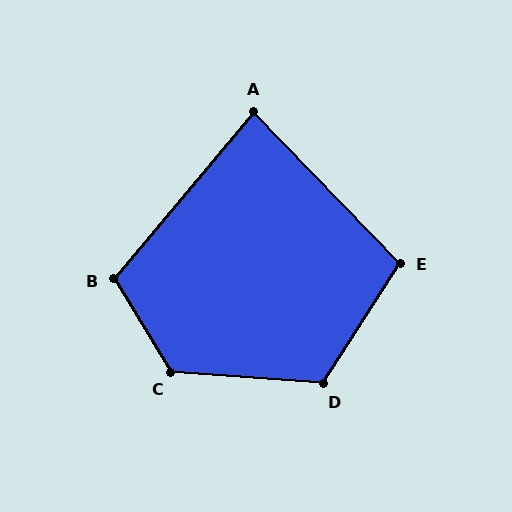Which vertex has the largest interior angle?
C, at approximately 125 degrees.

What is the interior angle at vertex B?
Approximately 109 degrees (obtuse).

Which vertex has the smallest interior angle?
A, at approximately 84 degrees.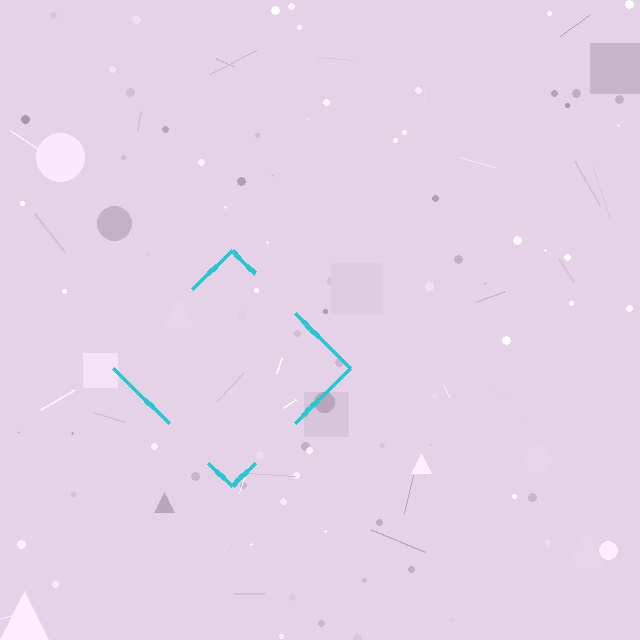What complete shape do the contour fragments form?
The contour fragments form a diamond.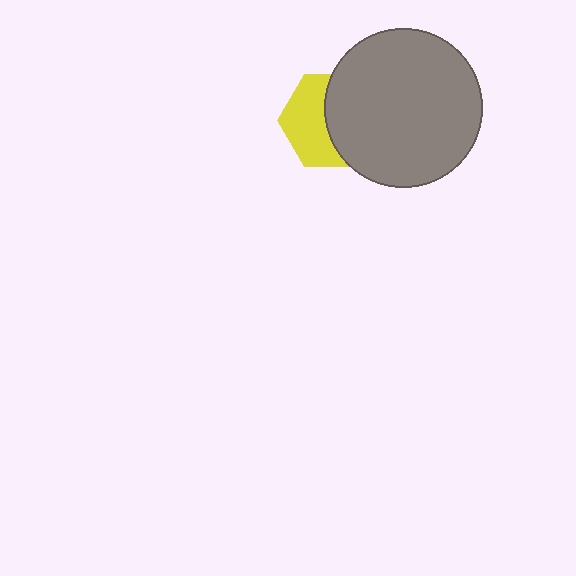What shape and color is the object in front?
The object in front is a gray circle.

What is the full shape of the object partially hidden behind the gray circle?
The partially hidden object is a yellow hexagon.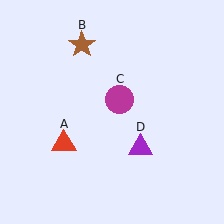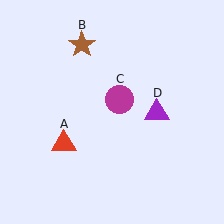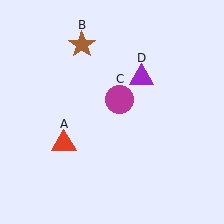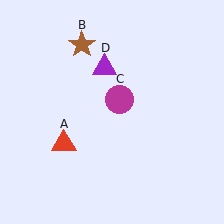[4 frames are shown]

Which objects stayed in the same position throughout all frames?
Red triangle (object A) and brown star (object B) and magenta circle (object C) remained stationary.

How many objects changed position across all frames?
1 object changed position: purple triangle (object D).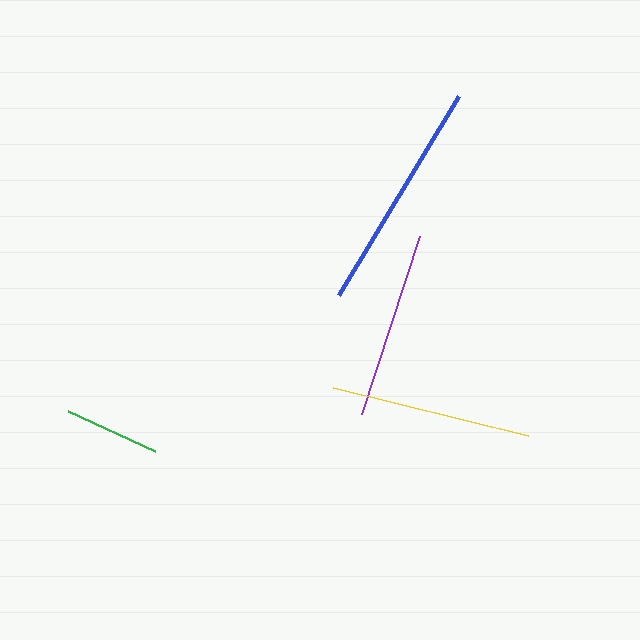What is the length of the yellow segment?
The yellow segment is approximately 201 pixels long.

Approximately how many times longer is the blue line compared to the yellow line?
The blue line is approximately 1.2 times the length of the yellow line.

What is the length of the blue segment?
The blue segment is approximately 233 pixels long.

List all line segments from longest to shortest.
From longest to shortest: blue, yellow, purple, green.